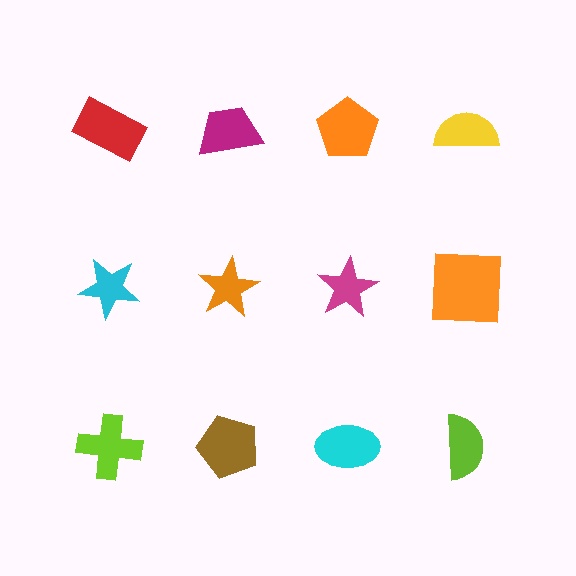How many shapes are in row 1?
4 shapes.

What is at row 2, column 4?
An orange square.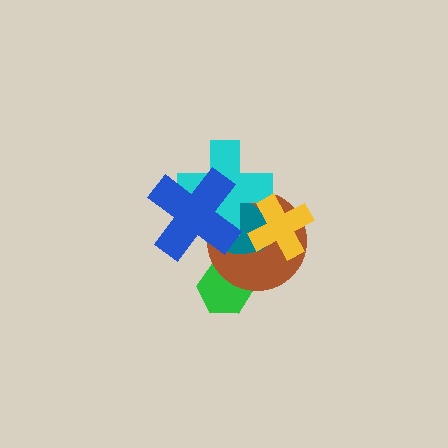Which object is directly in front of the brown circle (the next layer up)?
The teal ellipse is directly in front of the brown circle.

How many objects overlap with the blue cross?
3 objects overlap with the blue cross.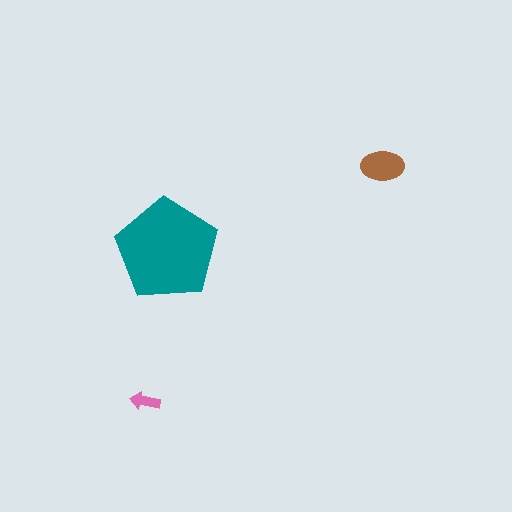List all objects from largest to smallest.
The teal pentagon, the brown ellipse, the pink arrow.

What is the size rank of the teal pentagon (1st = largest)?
1st.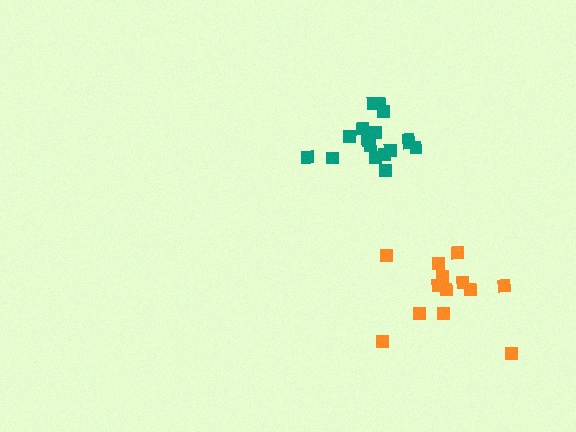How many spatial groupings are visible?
There are 2 spatial groupings.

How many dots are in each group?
Group 1: 17 dots, Group 2: 13 dots (30 total).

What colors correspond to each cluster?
The clusters are colored: teal, orange.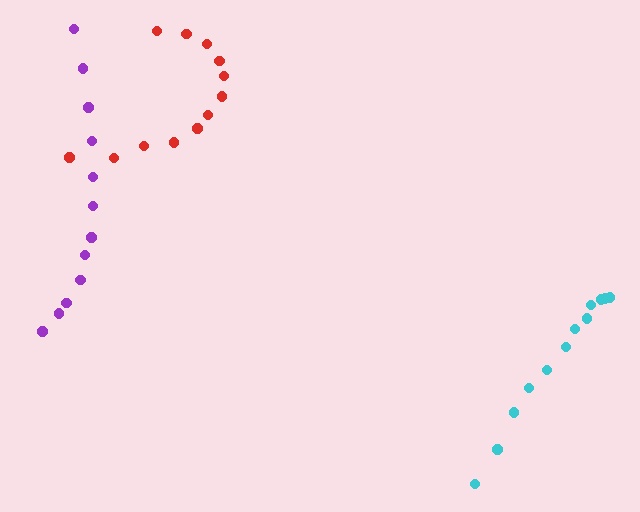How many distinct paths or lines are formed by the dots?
There are 3 distinct paths.